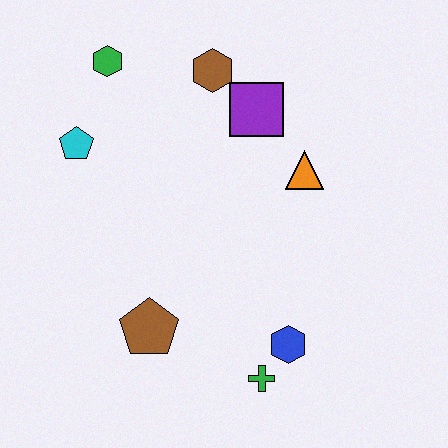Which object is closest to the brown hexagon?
The purple square is closest to the brown hexagon.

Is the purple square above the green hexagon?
No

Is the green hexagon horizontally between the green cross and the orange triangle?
No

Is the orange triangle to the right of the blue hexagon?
Yes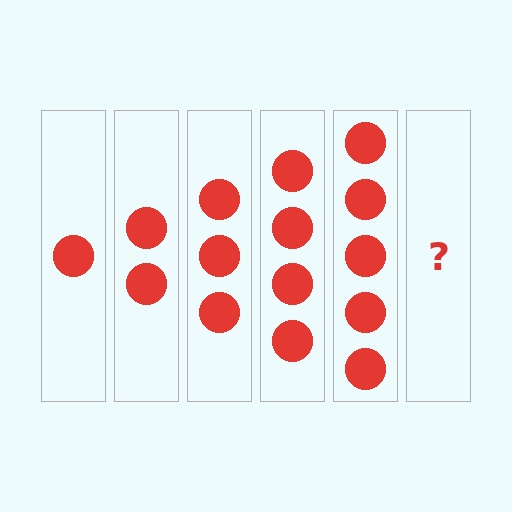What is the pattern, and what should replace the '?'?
The pattern is that each step adds one more circle. The '?' should be 6 circles.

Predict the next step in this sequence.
The next step is 6 circles.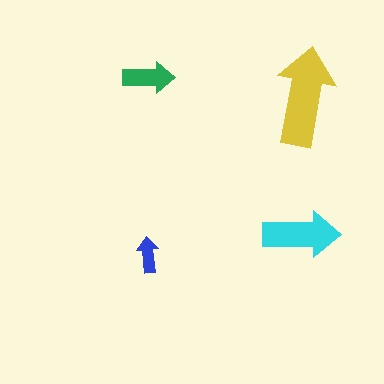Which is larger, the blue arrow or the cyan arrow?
The cyan one.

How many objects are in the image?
There are 4 objects in the image.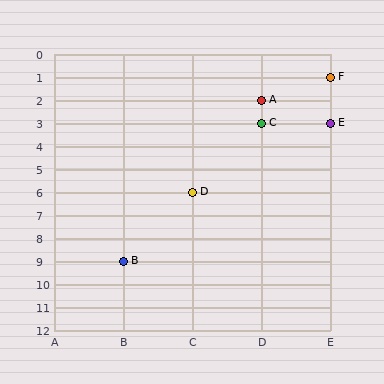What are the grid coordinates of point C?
Point C is at grid coordinates (D, 3).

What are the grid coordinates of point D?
Point D is at grid coordinates (C, 6).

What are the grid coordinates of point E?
Point E is at grid coordinates (E, 3).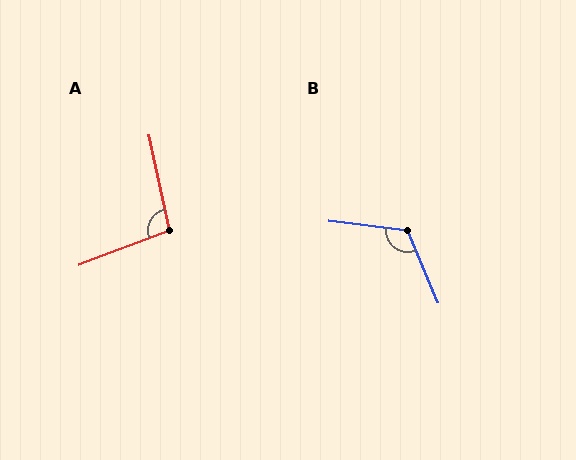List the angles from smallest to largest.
A (99°), B (120°).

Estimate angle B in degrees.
Approximately 120 degrees.